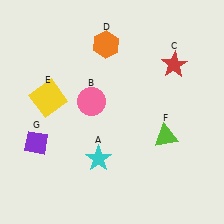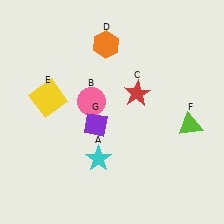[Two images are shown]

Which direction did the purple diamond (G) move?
The purple diamond (G) moved right.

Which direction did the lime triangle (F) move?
The lime triangle (F) moved right.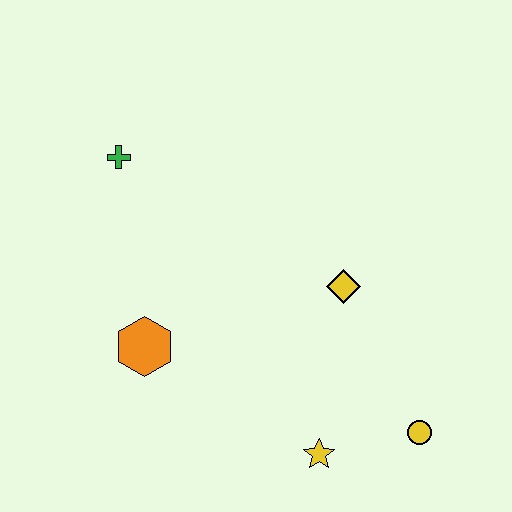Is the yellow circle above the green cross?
No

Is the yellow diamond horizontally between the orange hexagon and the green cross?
No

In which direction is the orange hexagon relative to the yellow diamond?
The orange hexagon is to the left of the yellow diamond.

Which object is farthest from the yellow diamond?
The green cross is farthest from the yellow diamond.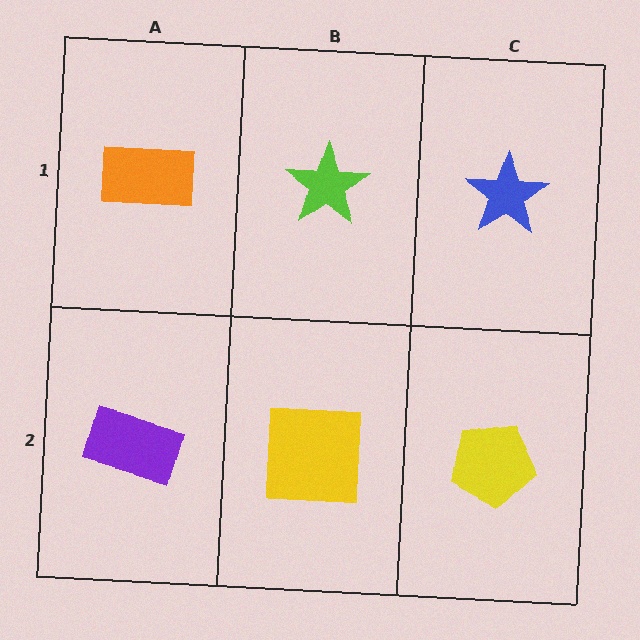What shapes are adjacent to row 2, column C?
A blue star (row 1, column C), a yellow square (row 2, column B).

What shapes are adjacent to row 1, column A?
A purple rectangle (row 2, column A), a lime star (row 1, column B).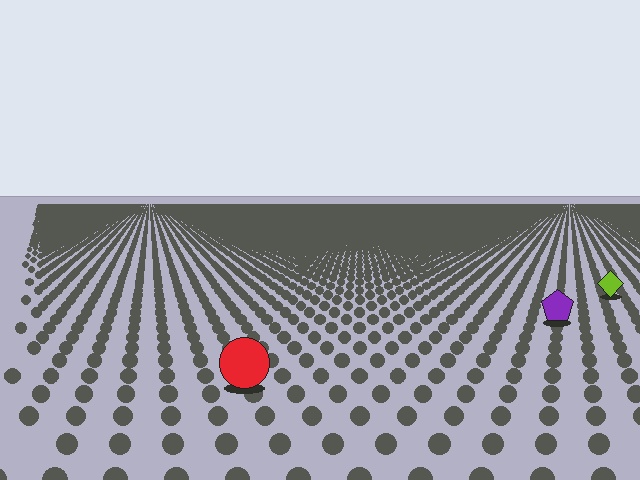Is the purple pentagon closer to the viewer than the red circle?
No. The red circle is closer — you can tell from the texture gradient: the ground texture is coarser near it.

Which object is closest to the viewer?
The red circle is closest. The texture marks near it are larger and more spread out.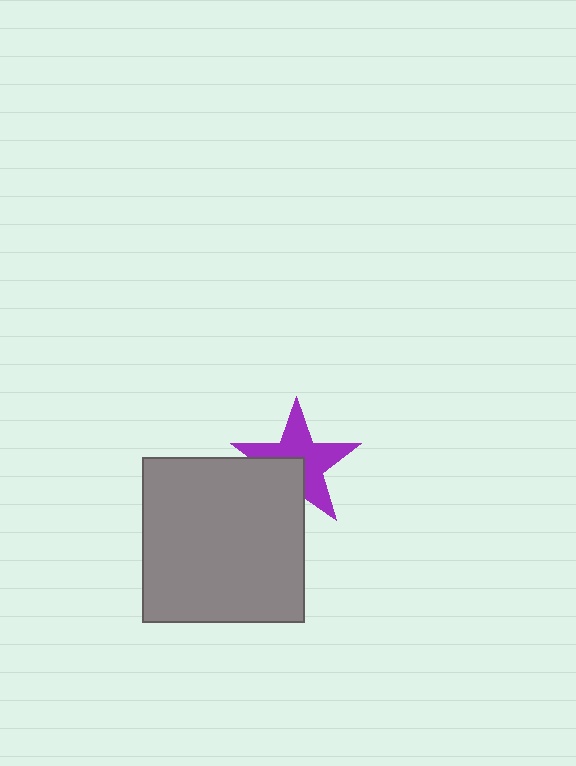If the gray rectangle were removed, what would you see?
You would see the complete purple star.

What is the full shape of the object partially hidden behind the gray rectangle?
The partially hidden object is a purple star.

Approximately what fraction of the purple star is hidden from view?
Roughly 35% of the purple star is hidden behind the gray rectangle.